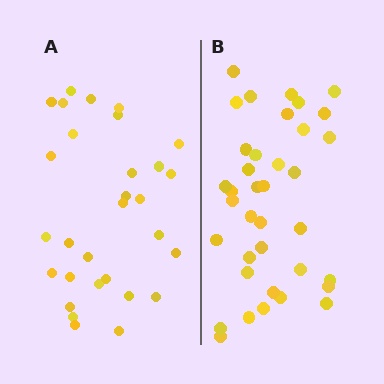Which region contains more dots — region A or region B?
Region B (the right region) has more dots.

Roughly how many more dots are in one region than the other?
Region B has roughly 8 or so more dots than region A.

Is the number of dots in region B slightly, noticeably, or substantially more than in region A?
Region B has only slightly more — the two regions are fairly close. The ratio is roughly 1.2 to 1.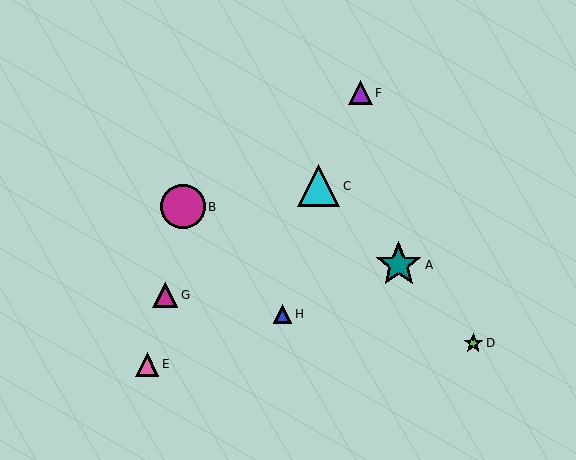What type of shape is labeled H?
Shape H is a blue triangle.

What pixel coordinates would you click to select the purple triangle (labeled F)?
Click at (360, 93) to select the purple triangle F.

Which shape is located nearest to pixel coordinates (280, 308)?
The blue triangle (labeled H) at (283, 314) is nearest to that location.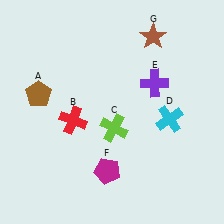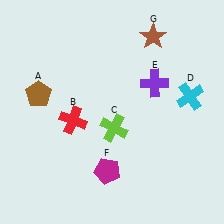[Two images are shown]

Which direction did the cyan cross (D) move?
The cyan cross (D) moved up.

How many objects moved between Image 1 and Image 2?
1 object moved between the two images.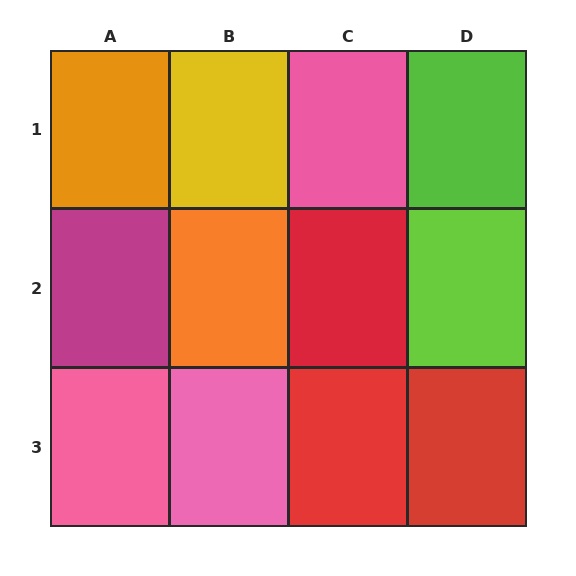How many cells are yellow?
1 cell is yellow.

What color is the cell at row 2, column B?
Orange.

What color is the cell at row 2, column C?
Red.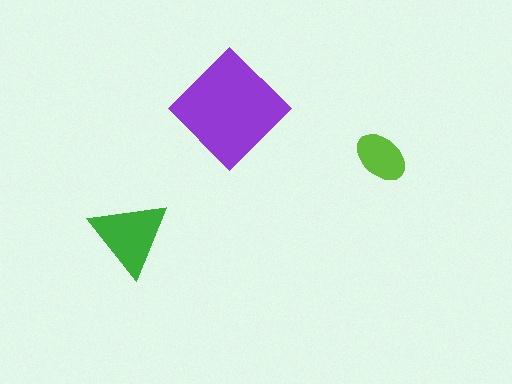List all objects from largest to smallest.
The purple diamond, the green triangle, the lime ellipse.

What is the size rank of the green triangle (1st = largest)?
2nd.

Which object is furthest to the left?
The green triangle is leftmost.